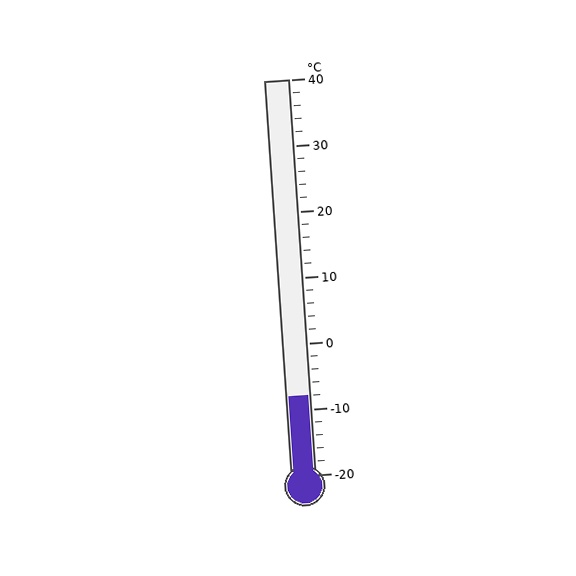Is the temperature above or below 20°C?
The temperature is below 20°C.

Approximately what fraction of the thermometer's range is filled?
The thermometer is filled to approximately 20% of its range.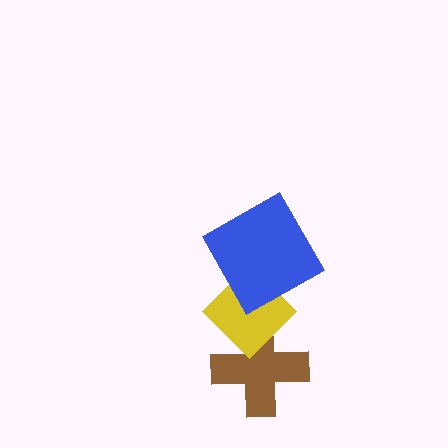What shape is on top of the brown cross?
The yellow diamond is on top of the brown cross.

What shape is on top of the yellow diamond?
The blue square is on top of the yellow diamond.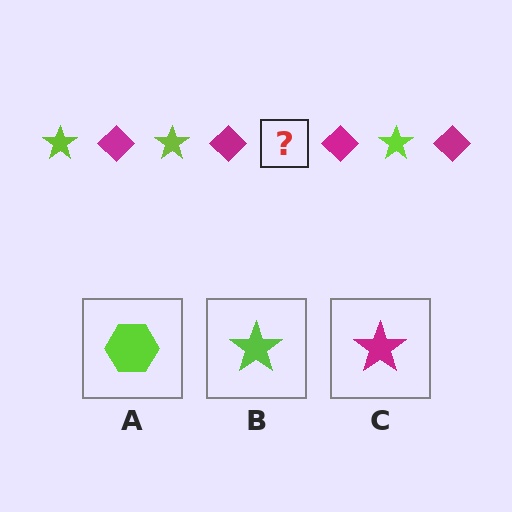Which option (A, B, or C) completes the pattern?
B.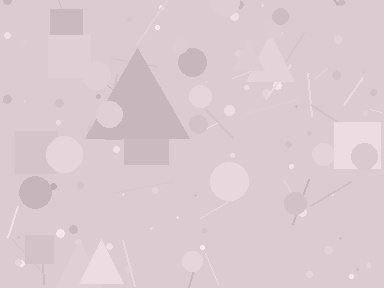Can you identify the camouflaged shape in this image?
The camouflaged shape is a triangle.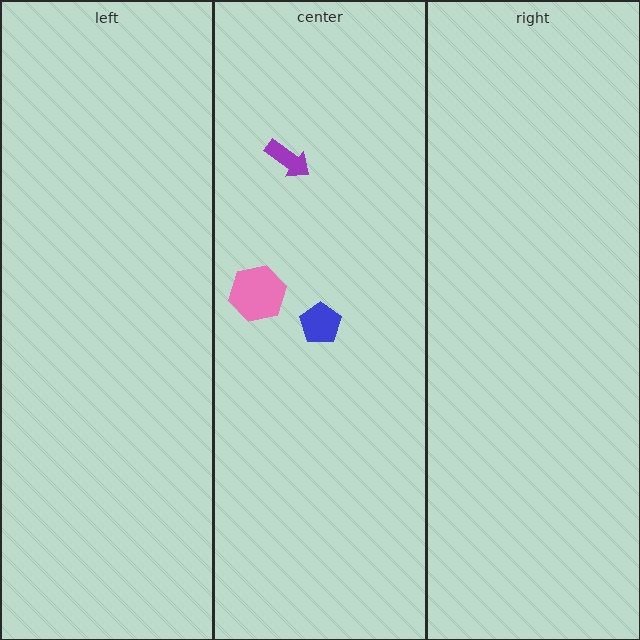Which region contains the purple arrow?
The center region.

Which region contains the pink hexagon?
The center region.